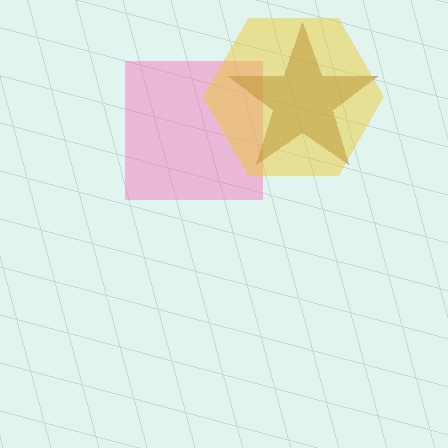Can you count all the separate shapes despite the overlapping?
Yes, there are 3 separate shapes.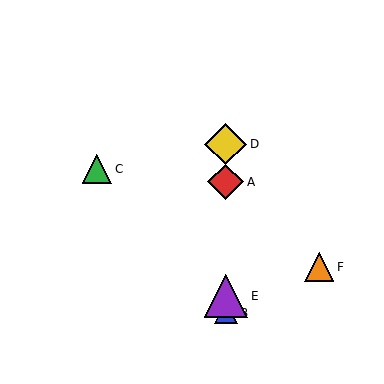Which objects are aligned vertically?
Objects A, B, D, E are aligned vertically.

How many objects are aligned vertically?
4 objects (A, B, D, E) are aligned vertically.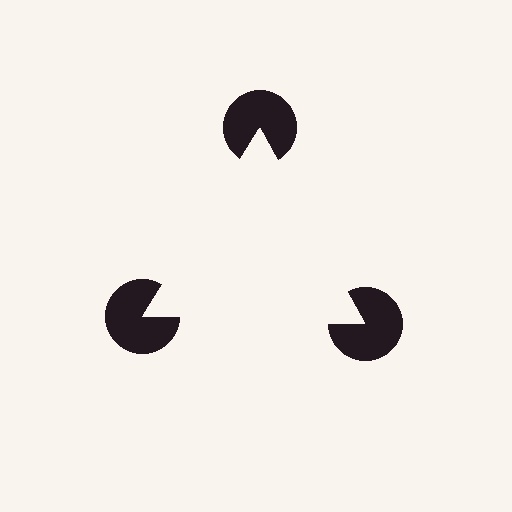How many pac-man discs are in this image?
There are 3 — one at each vertex of the illusory triangle.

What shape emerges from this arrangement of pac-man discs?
An illusory triangle — its edges are inferred from the aligned wedge cuts in the pac-man discs, not physically drawn.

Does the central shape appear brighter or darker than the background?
It typically appears slightly brighter than the background, even though no actual brightness change is drawn.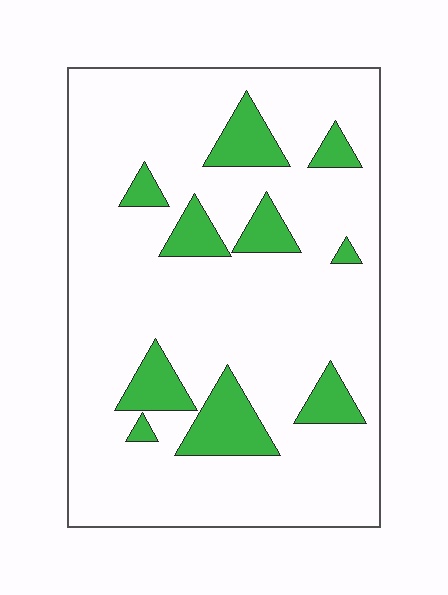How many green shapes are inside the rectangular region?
10.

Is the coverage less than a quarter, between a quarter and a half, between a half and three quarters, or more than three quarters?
Less than a quarter.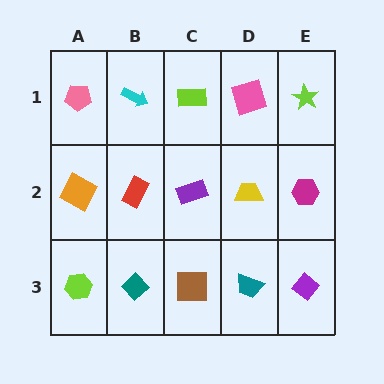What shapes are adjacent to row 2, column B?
A cyan arrow (row 1, column B), a teal diamond (row 3, column B), an orange square (row 2, column A), a purple rectangle (row 2, column C).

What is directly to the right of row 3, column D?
A purple diamond.